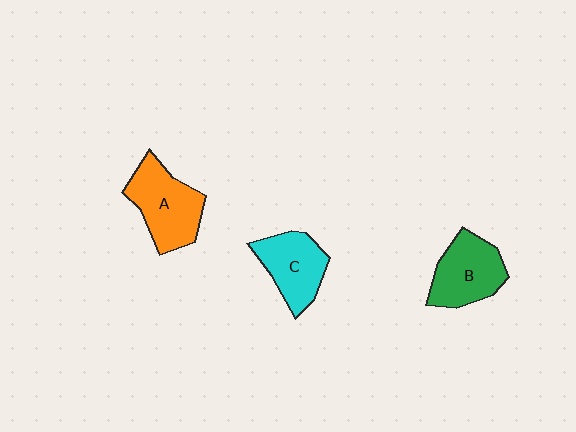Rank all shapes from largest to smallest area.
From largest to smallest: A (orange), B (green), C (cyan).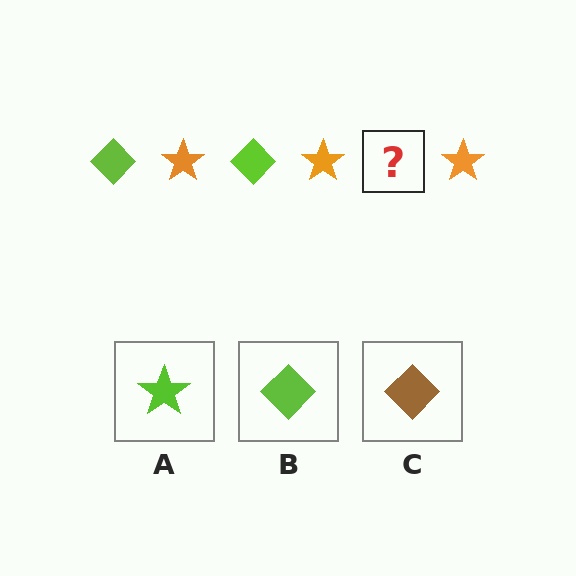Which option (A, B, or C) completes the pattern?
B.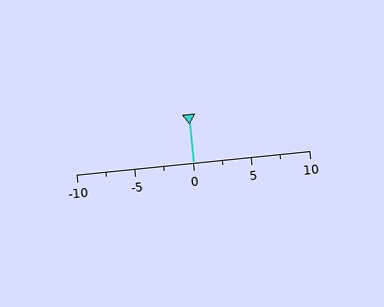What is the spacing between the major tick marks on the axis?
The major ticks are spaced 5 apart.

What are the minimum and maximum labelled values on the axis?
The axis runs from -10 to 10.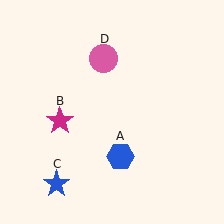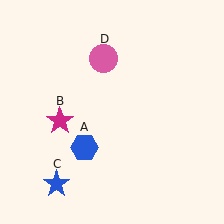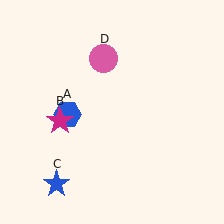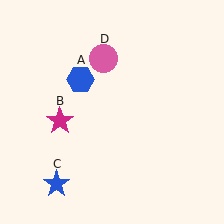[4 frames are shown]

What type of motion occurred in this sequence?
The blue hexagon (object A) rotated clockwise around the center of the scene.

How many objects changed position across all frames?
1 object changed position: blue hexagon (object A).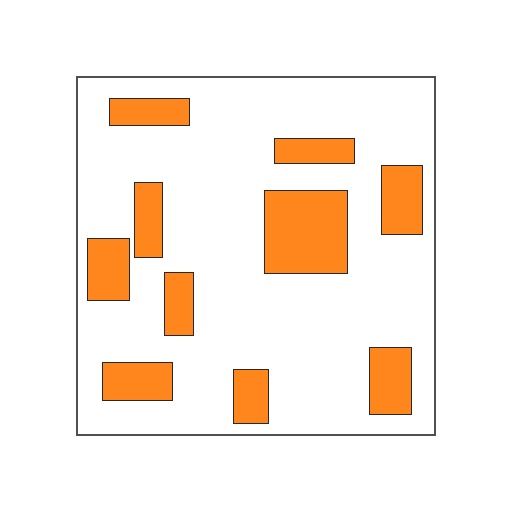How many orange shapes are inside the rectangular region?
10.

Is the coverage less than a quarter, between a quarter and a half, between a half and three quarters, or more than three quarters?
Less than a quarter.